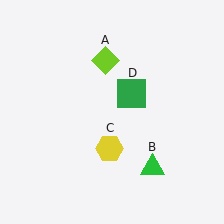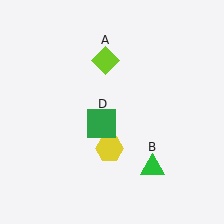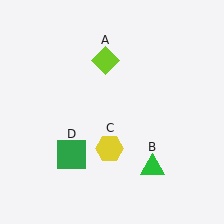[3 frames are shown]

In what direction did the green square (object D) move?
The green square (object D) moved down and to the left.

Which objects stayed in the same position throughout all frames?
Lime diamond (object A) and green triangle (object B) and yellow hexagon (object C) remained stationary.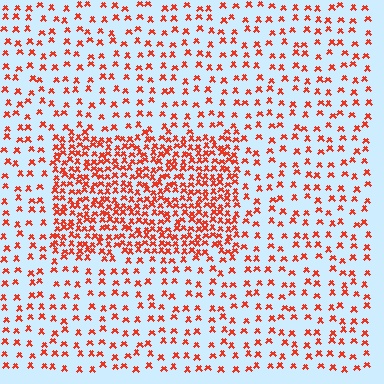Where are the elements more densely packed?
The elements are more densely packed inside the rectangle boundary.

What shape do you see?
I see a rectangle.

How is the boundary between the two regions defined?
The boundary is defined by a change in element density (approximately 2.6x ratio). All elements are the same color, size, and shape.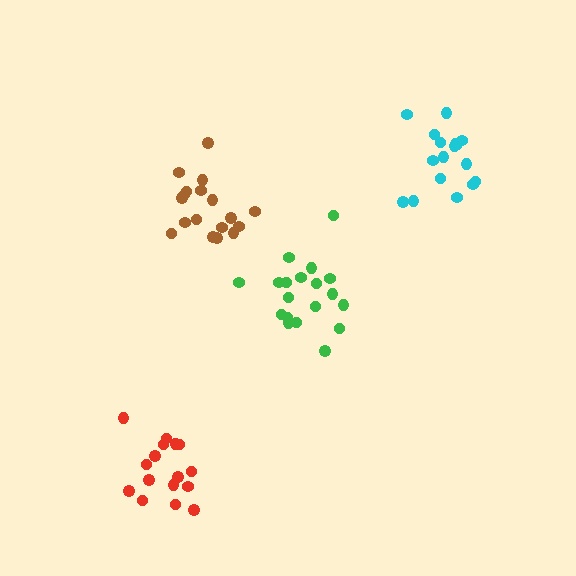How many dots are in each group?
Group 1: 16 dots, Group 2: 18 dots, Group 3: 19 dots, Group 4: 17 dots (70 total).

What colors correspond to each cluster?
The clusters are colored: red, brown, green, cyan.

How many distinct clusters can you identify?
There are 4 distinct clusters.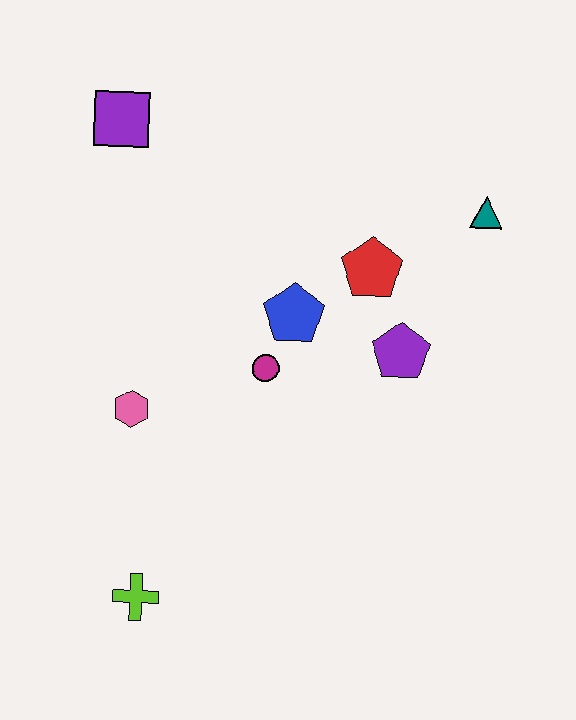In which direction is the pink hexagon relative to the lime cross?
The pink hexagon is above the lime cross.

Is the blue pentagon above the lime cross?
Yes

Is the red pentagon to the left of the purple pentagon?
Yes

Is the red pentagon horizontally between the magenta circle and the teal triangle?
Yes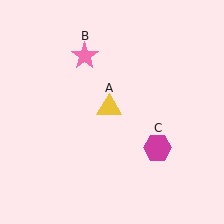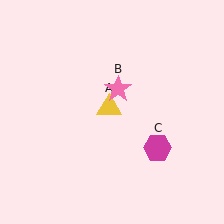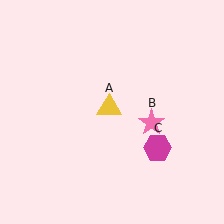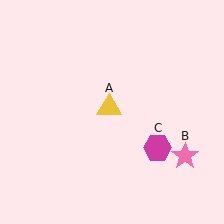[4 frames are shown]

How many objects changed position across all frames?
1 object changed position: pink star (object B).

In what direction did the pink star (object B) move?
The pink star (object B) moved down and to the right.